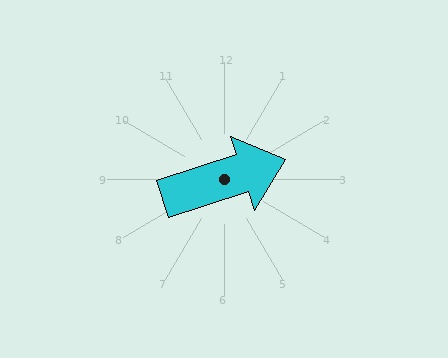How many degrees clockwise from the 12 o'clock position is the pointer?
Approximately 72 degrees.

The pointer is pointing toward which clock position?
Roughly 2 o'clock.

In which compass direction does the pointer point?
East.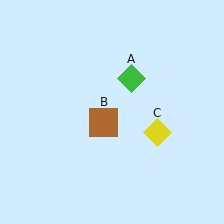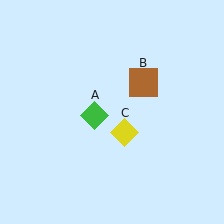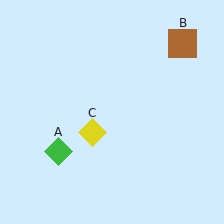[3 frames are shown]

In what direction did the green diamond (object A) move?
The green diamond (object A) moved down and to the left.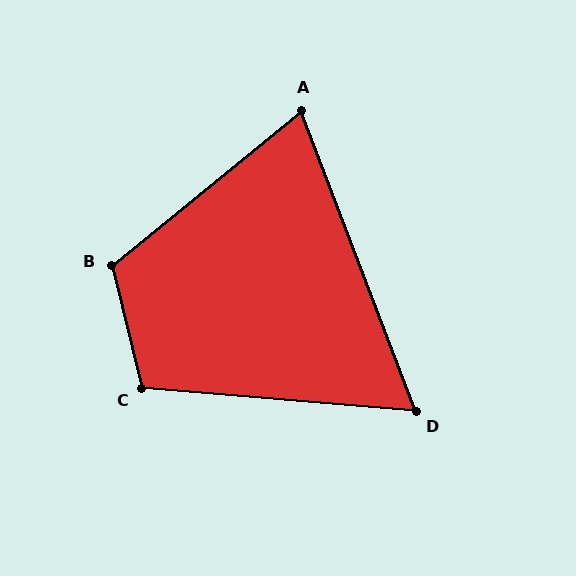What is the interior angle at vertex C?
Approximately 108 degrees (obtuse).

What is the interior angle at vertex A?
Approximately 72 degrees (acute).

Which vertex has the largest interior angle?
B, at approximately 116 degrees.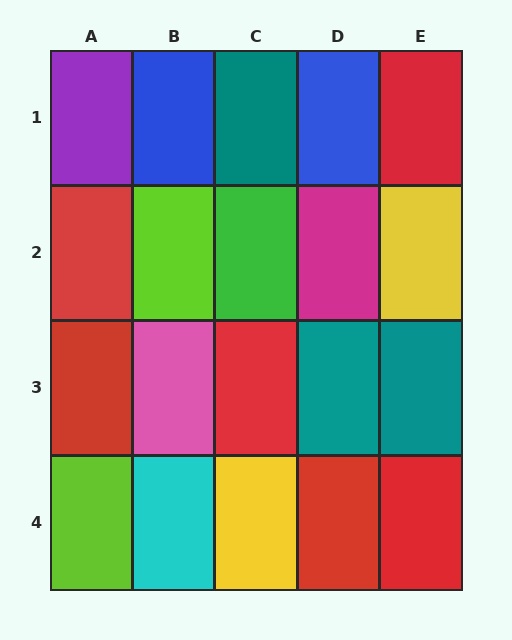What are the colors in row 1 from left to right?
Purple, blue, teal, blue, red.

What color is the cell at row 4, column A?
Lime.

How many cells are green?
1 cell is green.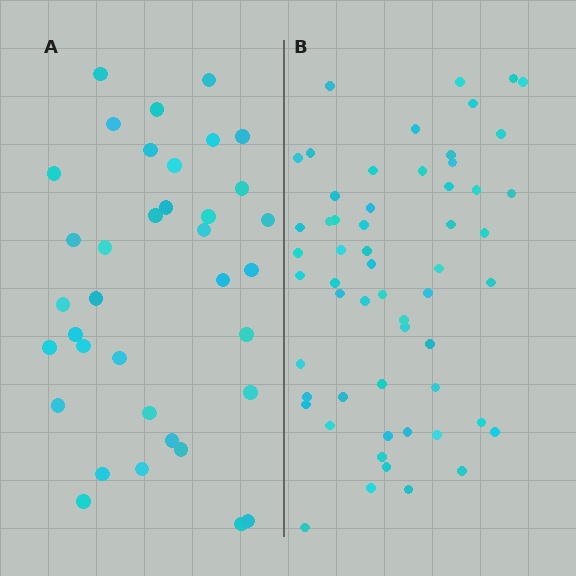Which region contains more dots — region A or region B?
Region B (the right region) has more dots.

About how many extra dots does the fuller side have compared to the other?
Region B has approximately 20 more dots than region A.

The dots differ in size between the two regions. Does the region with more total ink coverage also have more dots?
No. Region A has more total ink coverage because its dots are larger, but region B actually contains more individual dots. Total area can be misleading — the number of items is what matters here.